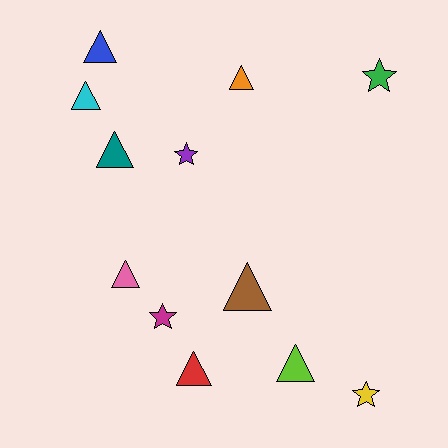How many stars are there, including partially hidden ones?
There are 4 stars.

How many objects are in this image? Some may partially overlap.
There are 12 objects.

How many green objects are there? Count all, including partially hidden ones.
There is 1 green object.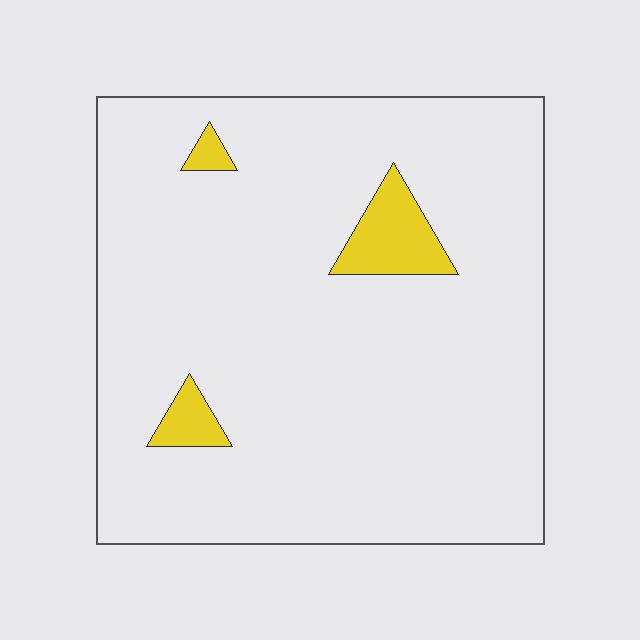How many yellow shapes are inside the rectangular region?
3.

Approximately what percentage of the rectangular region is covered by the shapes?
Approximately 5%.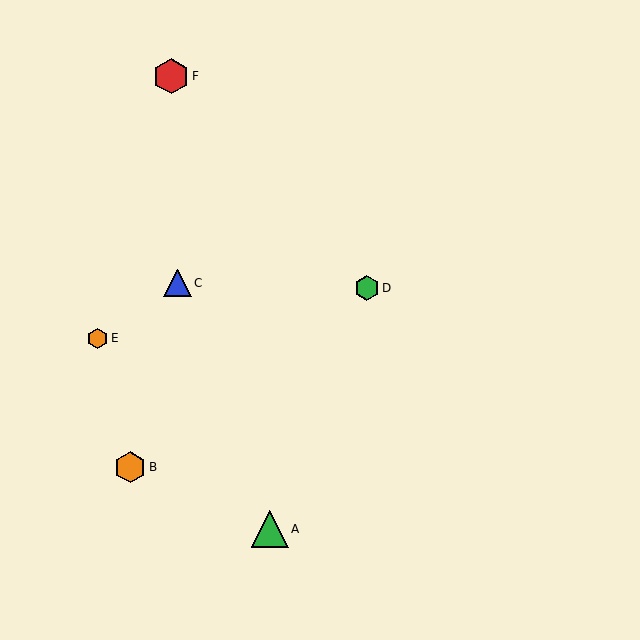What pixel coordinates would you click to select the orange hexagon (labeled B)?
Click at (130, 467) to select the orange hexagon B.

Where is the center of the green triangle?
The center of the green triangle is at (270, 529).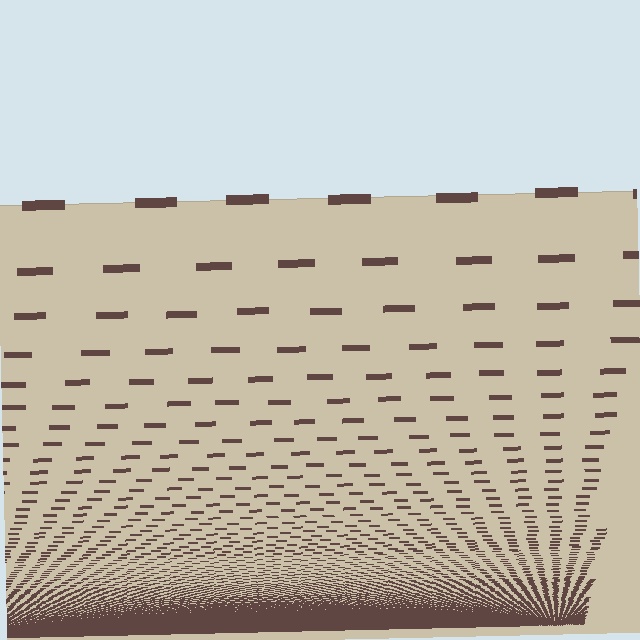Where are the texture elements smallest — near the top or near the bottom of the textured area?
Near the bottom.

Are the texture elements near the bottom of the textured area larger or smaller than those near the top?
Smaller. The gradient is inverted — elements near the bottom are smaller and denser.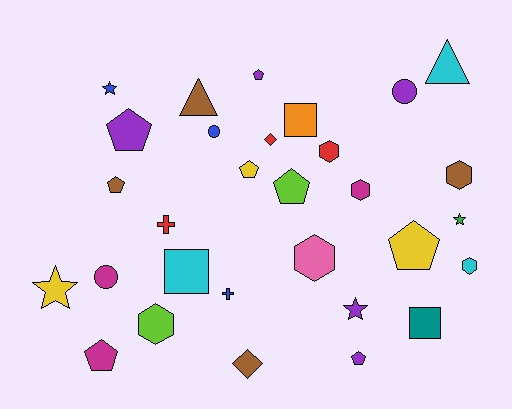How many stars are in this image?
There are 4 stars.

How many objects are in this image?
There are 30 objects.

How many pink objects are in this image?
There is 1 pink object.